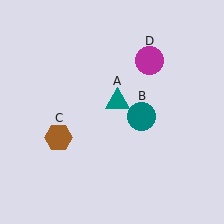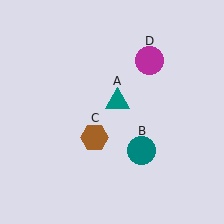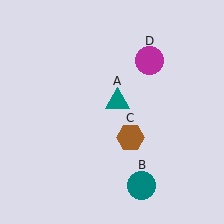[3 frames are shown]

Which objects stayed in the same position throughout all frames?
Teal triangle (object A) and magenta circle (object D) remained stationary.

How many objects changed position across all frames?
2 objects changed position: teal circle (object B), brown hexagon (object C).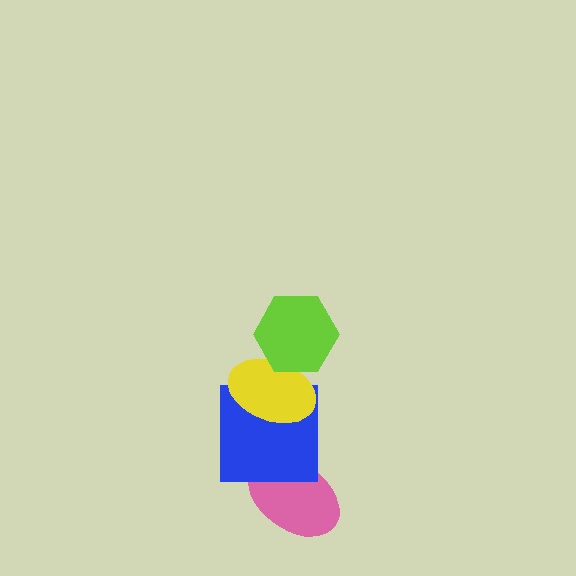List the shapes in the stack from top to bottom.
From top to bottom: the lime hexagon, the yellow ellipse, the blue square, the pink ellipse.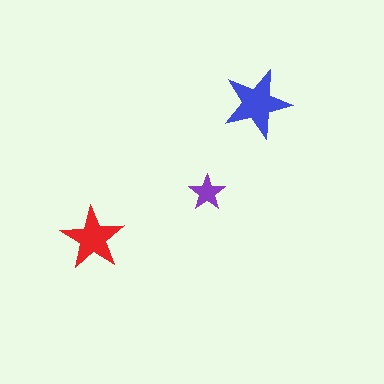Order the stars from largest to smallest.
the blue one, the red one, the purple one.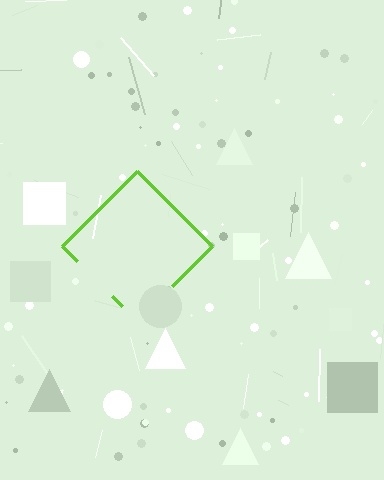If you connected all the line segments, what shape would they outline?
They would outline a diamond.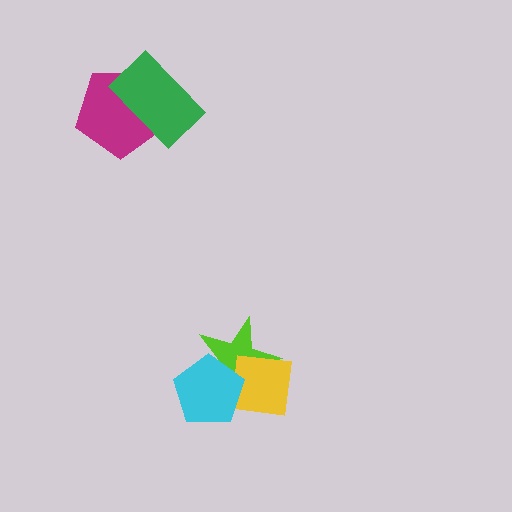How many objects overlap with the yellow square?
2 objects overlap with the yellow square.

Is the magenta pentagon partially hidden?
Yes, it is partially covered by another shape.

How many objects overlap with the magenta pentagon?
1 object overlaps with the magenta pentagon.